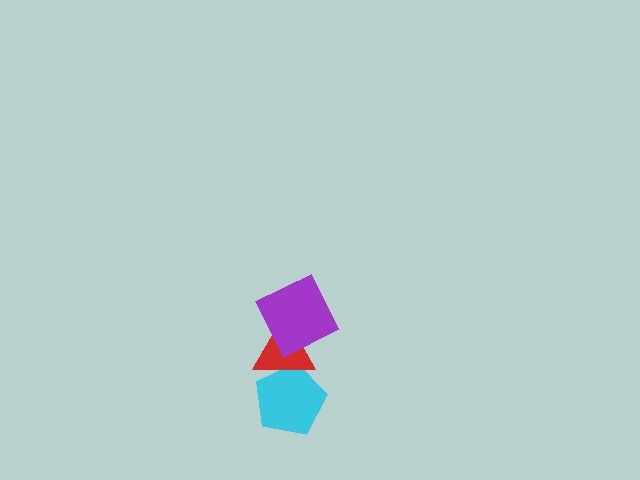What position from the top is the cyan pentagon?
The cyan pentagon is 3rd from the top.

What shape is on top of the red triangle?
The purple square is on top of the red triangle.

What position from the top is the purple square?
The purple square is 1st from the top.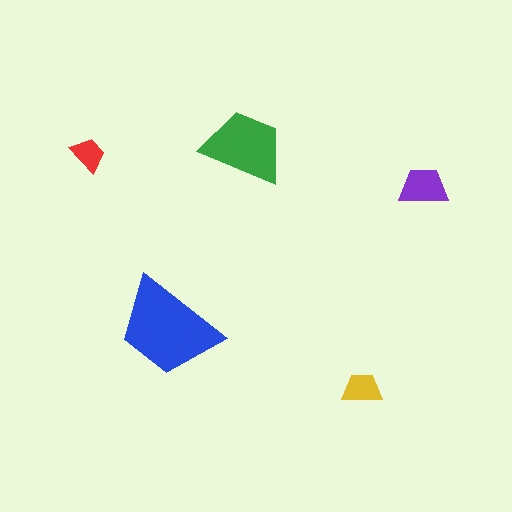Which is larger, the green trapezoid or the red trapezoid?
The green one.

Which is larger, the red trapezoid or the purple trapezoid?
The purple one.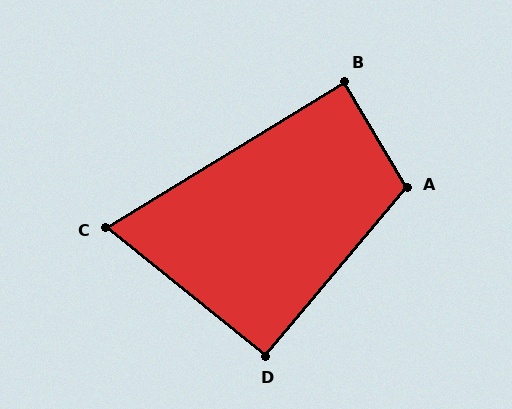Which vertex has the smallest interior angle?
C, at approximately 70 degrees.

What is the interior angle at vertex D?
Approximately 91 degrees (approximately right).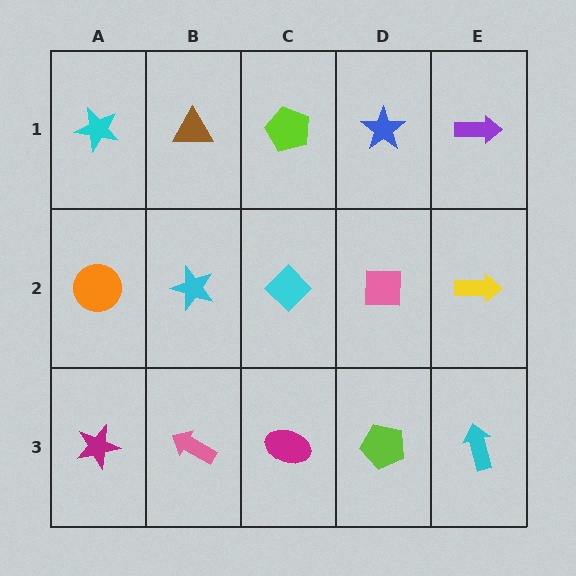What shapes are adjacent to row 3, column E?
A yellow arrow (row 2, column E), a lime pentagon (row 3, column D).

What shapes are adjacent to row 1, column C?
A cyan diamond (row 2, column C), a brown triangle (row 1, column B), a blue star (row 1, column D).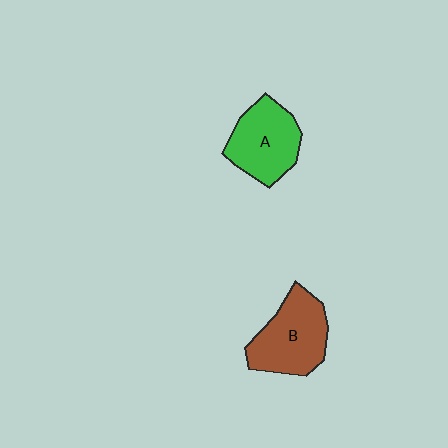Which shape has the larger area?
Shape B (brown).